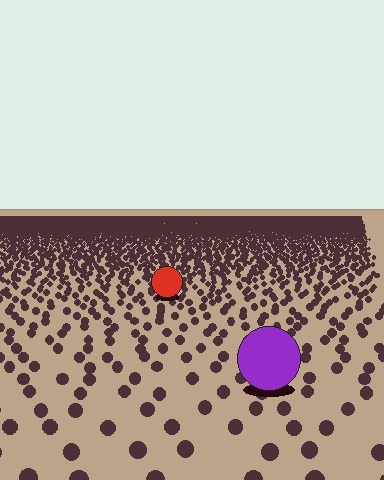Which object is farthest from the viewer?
The red circle is farthest from the viewer. It appears smaller and the ground texture around it is denser.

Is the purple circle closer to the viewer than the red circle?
Yes. The purple circle is closer — you can tell from the texture gradient: the ground texture is coarser near it.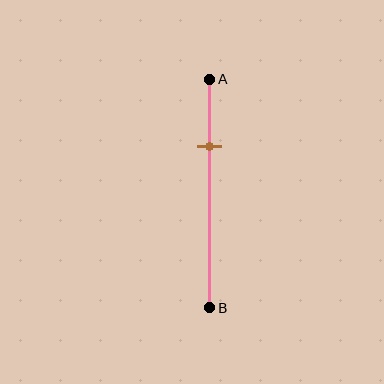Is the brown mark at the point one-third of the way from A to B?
No, the mark is at about 30% from A, not at the 33% one-third point.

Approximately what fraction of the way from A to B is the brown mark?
The brown mark is approximately 30% of the way from A to B.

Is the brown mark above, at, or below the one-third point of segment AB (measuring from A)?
The brown mark is above the one-third point of segment AB.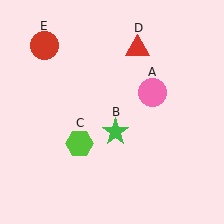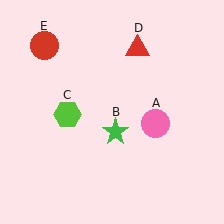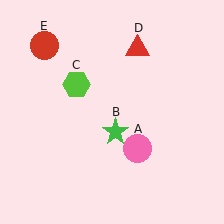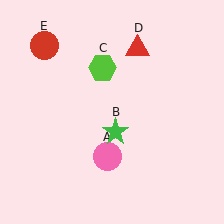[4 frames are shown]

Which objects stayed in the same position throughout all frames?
Green star (object B) and red triangle (object D) and red circle (object E) remained stationary.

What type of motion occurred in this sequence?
The pink circle (object A), lime hexagon (object C) rotated clockwise around the center of the scene.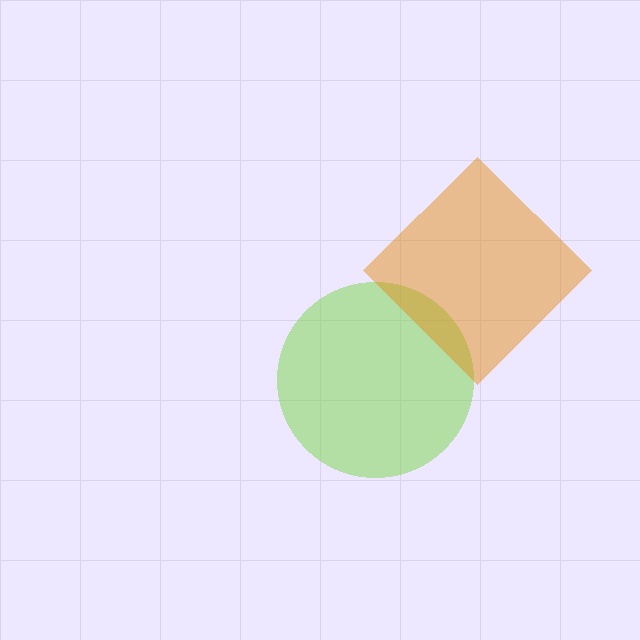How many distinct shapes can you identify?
There are 2 distinct shapes: a lime circle, an orange diamond.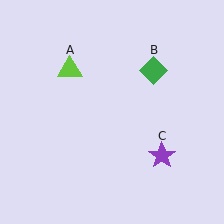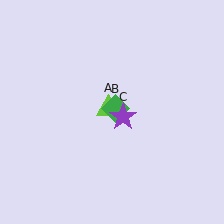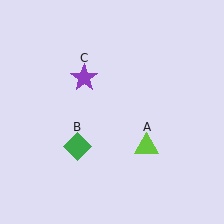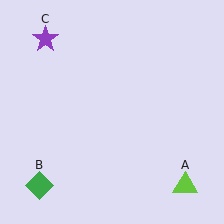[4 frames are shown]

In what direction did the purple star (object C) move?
The purple star (object C) moved up and to the left.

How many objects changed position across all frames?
3 objects changed position: lime triangle (object A), green diamond (object B), purple star (object C).